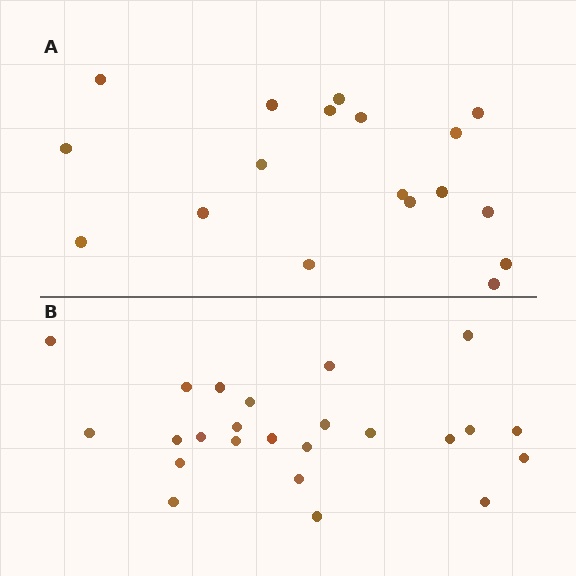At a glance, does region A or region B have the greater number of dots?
Region B (the bottom region) has more dots.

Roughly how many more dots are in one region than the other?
Region B has about 6 more dots than region A.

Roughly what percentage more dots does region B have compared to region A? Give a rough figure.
About 35% more.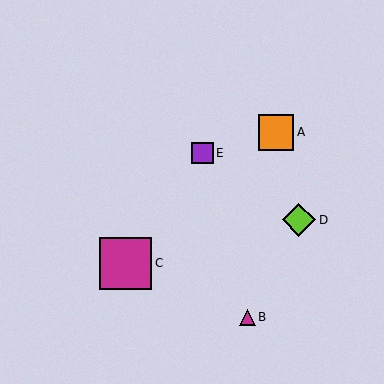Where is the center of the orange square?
The center of the orange square is at (276, 132).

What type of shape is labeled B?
Shape B is a magenta triangle.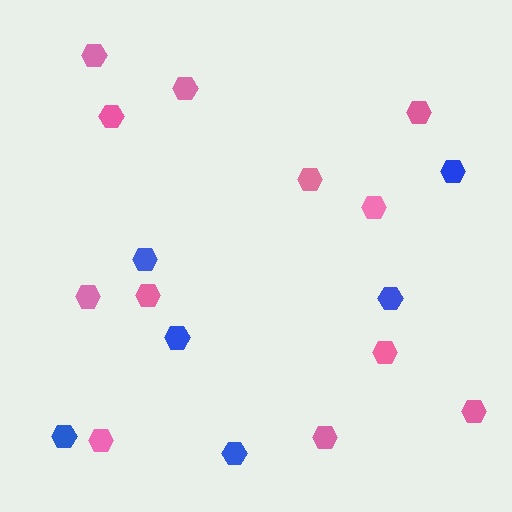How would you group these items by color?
There are 2 groups: one group of blue hexagons (6) and one group of pink hexagons (12).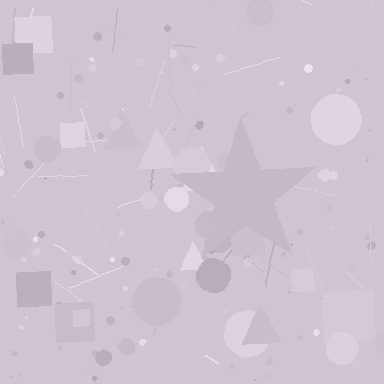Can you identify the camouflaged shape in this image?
The camouflaged shape is a star.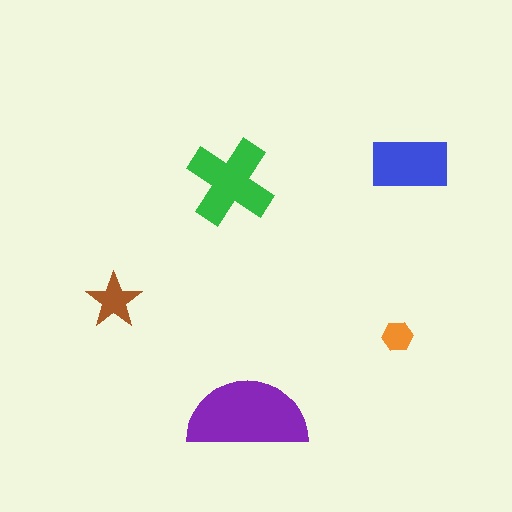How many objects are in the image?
There are 5 objects in the image.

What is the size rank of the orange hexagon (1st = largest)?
5th.